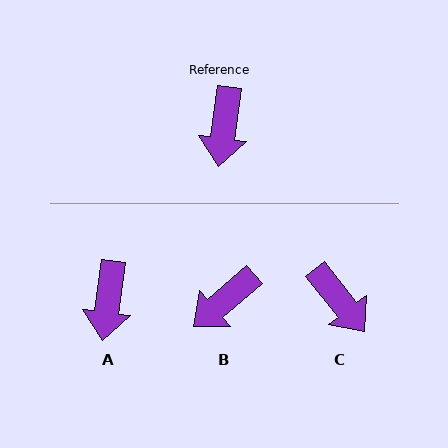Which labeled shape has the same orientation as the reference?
A.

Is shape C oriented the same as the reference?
No, it is off by about 46 degrees.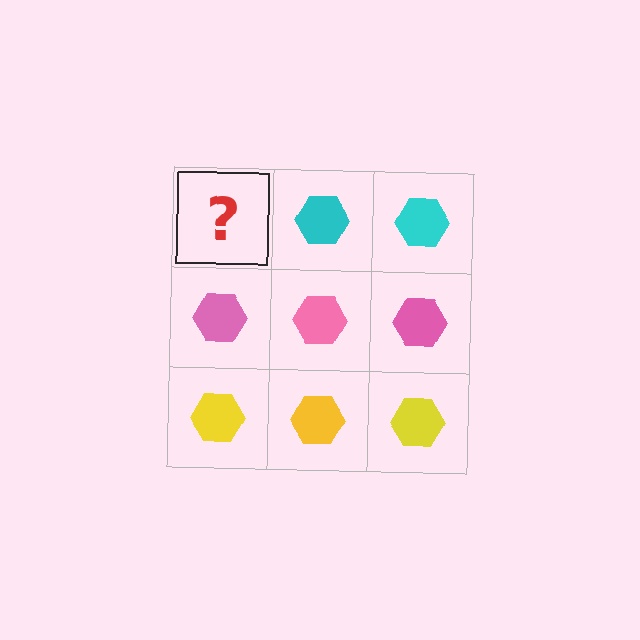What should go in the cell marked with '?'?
The missing cell should contain a cyan hexagon.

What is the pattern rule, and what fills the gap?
The rule is that each row has a consistent color. The gap should be filled with a cyan hexagon.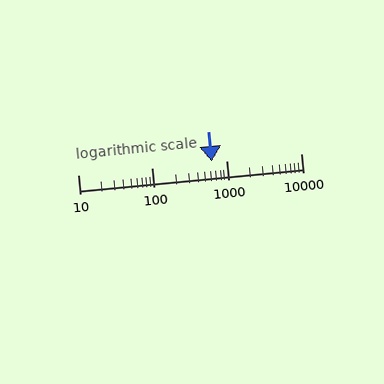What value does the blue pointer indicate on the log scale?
The pointer indicates approximately 640.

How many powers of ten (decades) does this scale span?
The scale spans 3 decades, from 10 to 10000.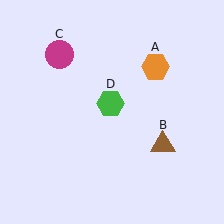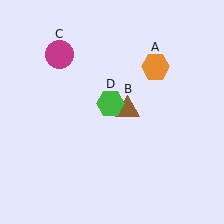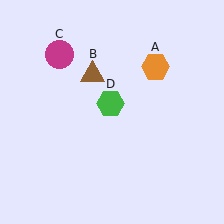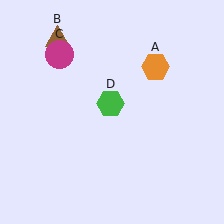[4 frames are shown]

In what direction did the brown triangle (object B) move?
The brown triangle (object B) moved up and to the left.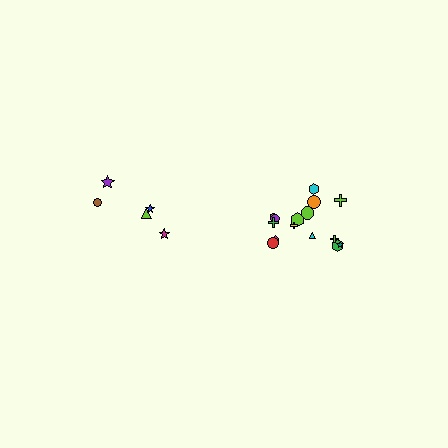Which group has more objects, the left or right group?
The right group.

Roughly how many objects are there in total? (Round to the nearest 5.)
Roughly 20 objects in total.